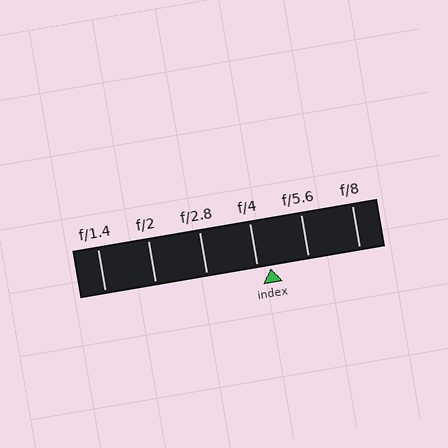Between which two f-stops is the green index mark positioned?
The index mark is between f/4 and f/5.6.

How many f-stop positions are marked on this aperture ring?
There are 6 f-stop positions marked.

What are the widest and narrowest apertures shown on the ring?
The widest aperture shown is f/1.4 and the narrowest is f/8.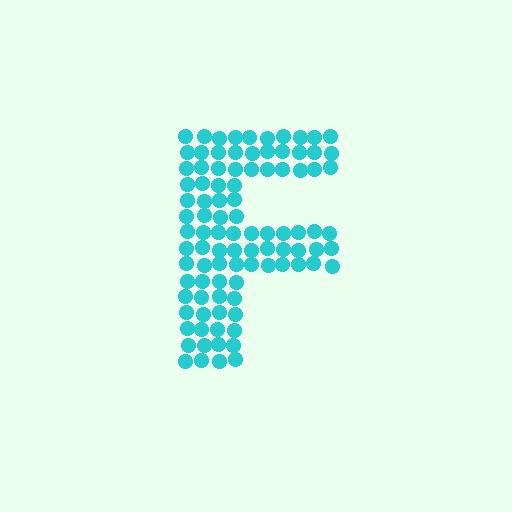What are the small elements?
The small elements are circles.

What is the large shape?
The large shape is the letter F.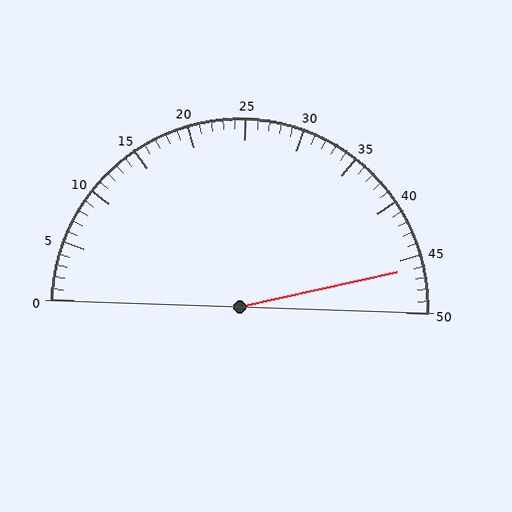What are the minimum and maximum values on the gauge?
The gauge ranges from 0 to 50.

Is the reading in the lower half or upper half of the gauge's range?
The reading is in the upper half of the range (0 to 50).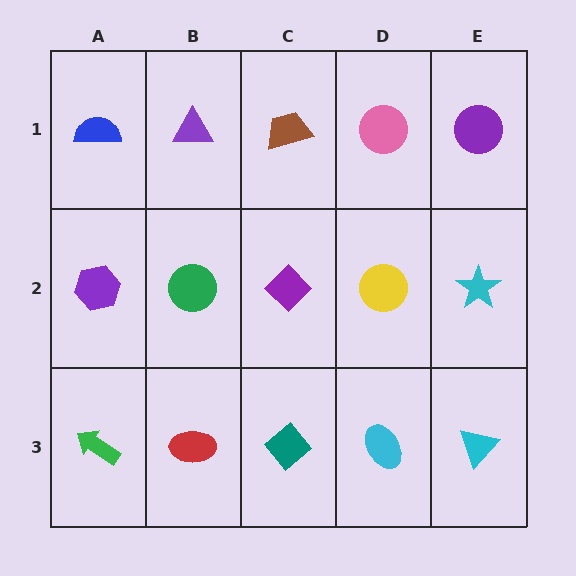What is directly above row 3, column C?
A purple diamond.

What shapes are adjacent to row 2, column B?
A purple triangle (row 1, column B), a red ellipse (row 3, column B), a purple hexagon (row 2, column A), a purple diamond (row 2, column C).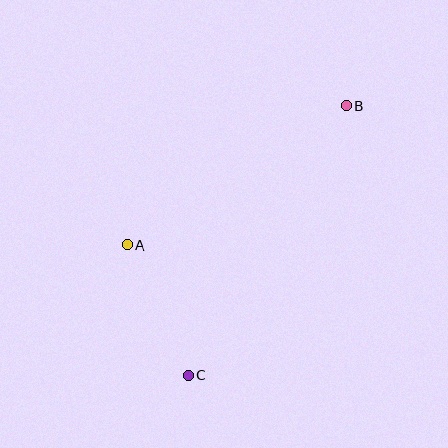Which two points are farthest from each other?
Points B and C are farthest from each other.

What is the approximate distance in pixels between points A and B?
The distance between A and B is approximately 259 pixels.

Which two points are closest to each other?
Points A and C are closest to each other.